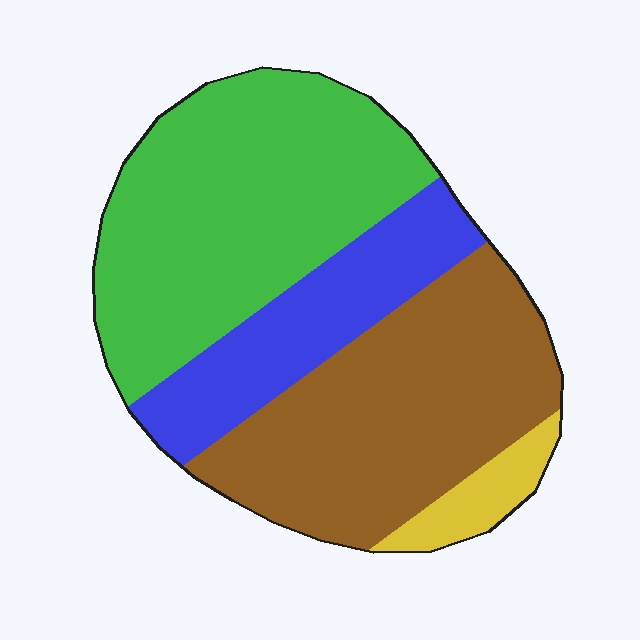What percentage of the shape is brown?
Brown covers roughly 35% of the shape.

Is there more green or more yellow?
Green.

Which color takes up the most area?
Green, at roughly 40%.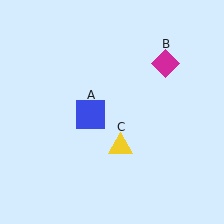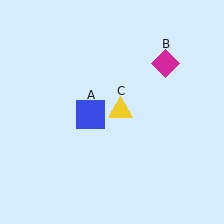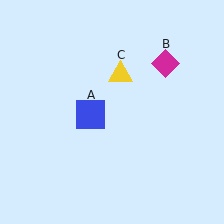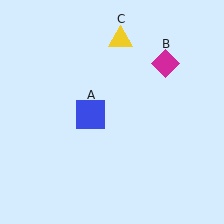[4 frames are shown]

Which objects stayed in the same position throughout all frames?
Blue square (object A) and magenta diamond (object B) remained stationary.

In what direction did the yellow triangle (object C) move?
The yellow triangle (object C) moved up.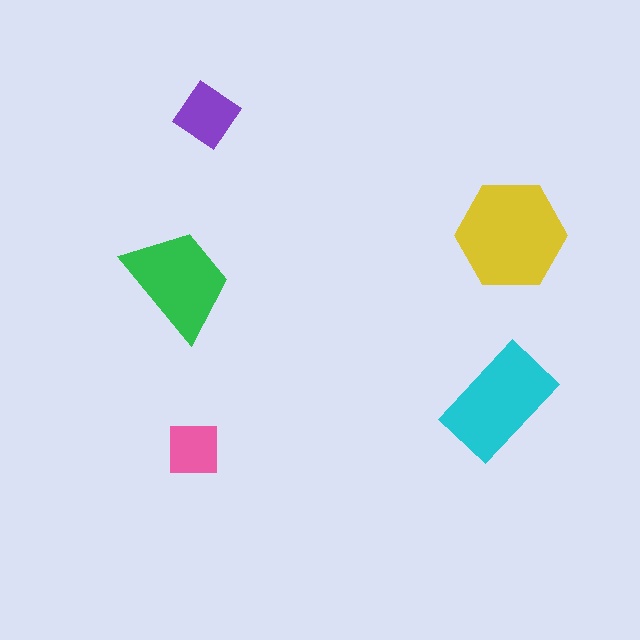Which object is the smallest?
The pink square.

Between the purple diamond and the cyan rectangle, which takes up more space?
The cyan rectangle.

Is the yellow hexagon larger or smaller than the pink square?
Larger.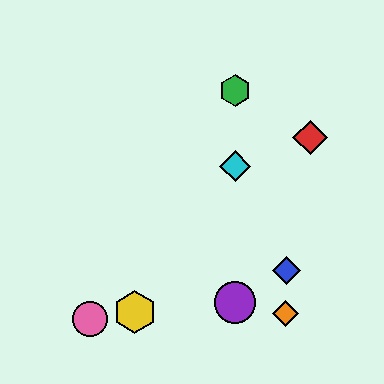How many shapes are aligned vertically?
3 shapes (the green hexagon, the purple circle, the cyan diamond) are aligned vertically.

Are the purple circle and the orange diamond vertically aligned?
No, the purple circle is at x≈235 and the orange diamond is at x≈286.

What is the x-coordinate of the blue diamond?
The blue diamond is at x≈287.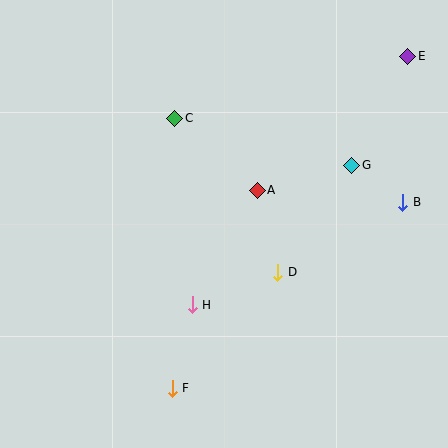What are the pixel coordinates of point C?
Point C is at (175, 118).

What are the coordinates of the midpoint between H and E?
The midpoint between H and E is at (300, 180).